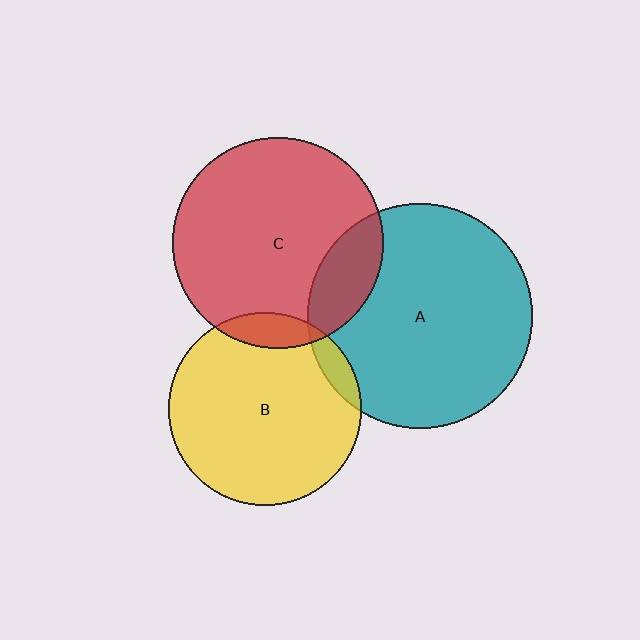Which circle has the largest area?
Circle A (teal).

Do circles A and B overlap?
Yes.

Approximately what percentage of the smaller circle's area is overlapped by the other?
Approximately 5%.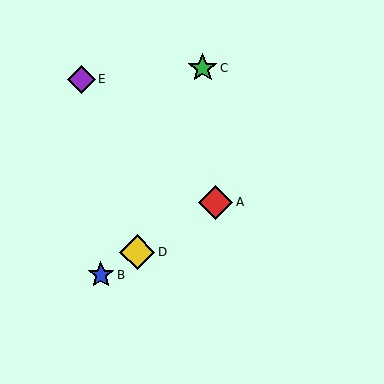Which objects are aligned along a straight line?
Objects A, B, D are aligned along a straight line.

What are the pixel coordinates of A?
Object A is at (216, 202).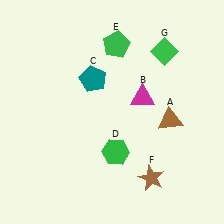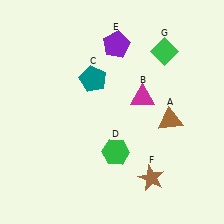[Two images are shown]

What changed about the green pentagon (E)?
In Image 1, E is green. In Image 2, it changed to purple.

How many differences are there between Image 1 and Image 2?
There is 1 difference between the two images.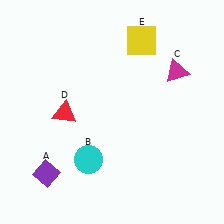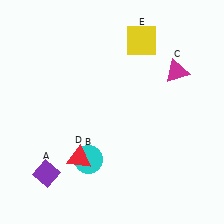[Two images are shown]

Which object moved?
The red triangle (D) moved down.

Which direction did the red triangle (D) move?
The red triangle (D) moved down.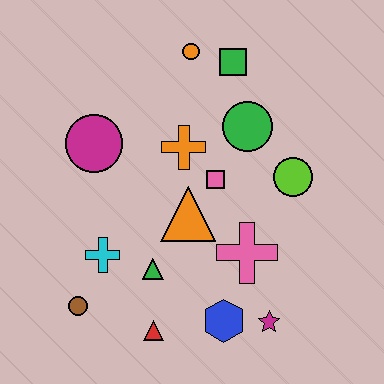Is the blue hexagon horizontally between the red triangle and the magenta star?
Yes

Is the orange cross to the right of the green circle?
No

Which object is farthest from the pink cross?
The orange circle is farthest from the pink cross.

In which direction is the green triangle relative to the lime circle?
The green triangle is to the left of the lime circle.